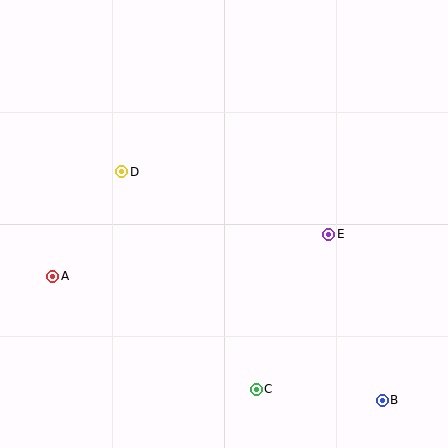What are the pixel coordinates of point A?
Point A is at (53, 276).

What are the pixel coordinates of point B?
Point B is at (382, 400).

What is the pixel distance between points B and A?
The distance between B and A is 352 pixels.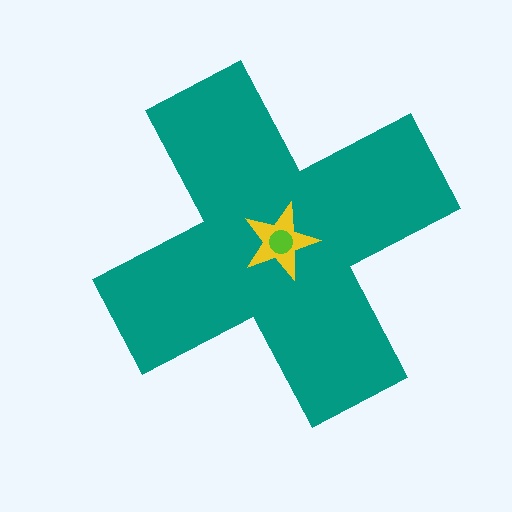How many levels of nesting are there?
3.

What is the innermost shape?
The lime circle.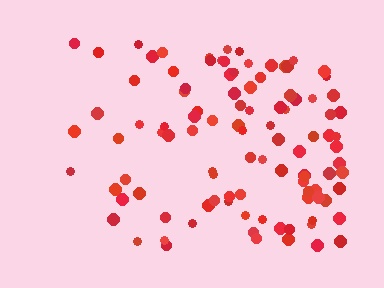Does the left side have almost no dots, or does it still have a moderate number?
Still a moderate number, just noticeably fewer than the right.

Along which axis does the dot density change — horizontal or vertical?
Horizontal.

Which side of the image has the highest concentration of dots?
The right.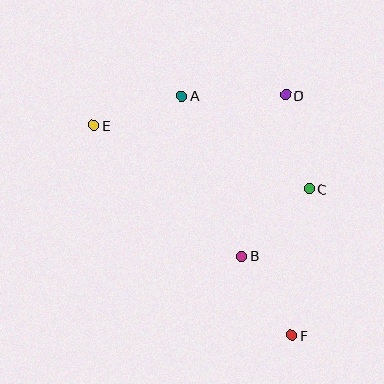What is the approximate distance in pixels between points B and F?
The distance between B and F is approximately 94 pixels.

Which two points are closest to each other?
Points A and E are closest to each other.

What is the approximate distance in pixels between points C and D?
The distance between C and D is approximately 97 pixels.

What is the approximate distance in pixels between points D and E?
The distance between D and E is approximately 194 pixels.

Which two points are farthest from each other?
Points E and F are farthest from each other.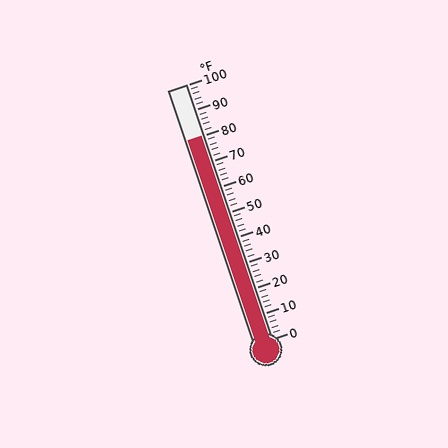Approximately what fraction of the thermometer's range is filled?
The thermometer is filled to approximately 80% of its range.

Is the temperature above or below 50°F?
The temperature is above 50°F.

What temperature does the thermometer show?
The thermometer shows approximately 80°F.